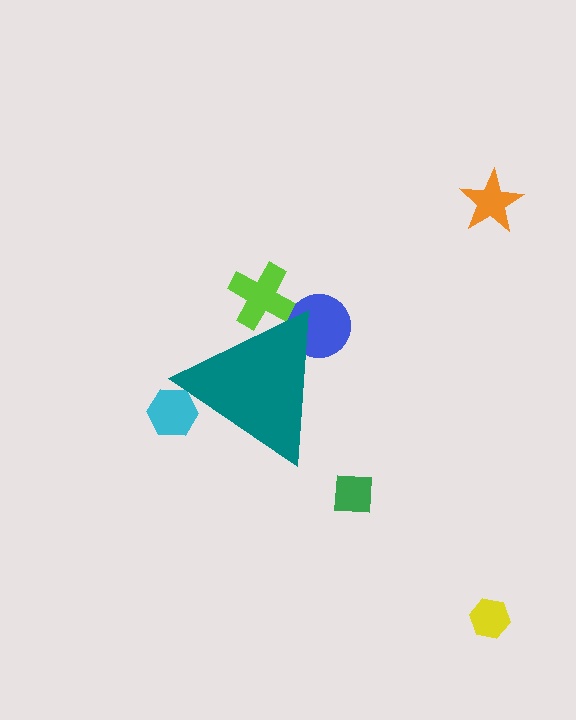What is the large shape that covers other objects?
A teal triangle.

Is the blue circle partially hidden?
Yes, the blue circle is partially hidden behind the teal triangle.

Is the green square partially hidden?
No, the green square is fully visible.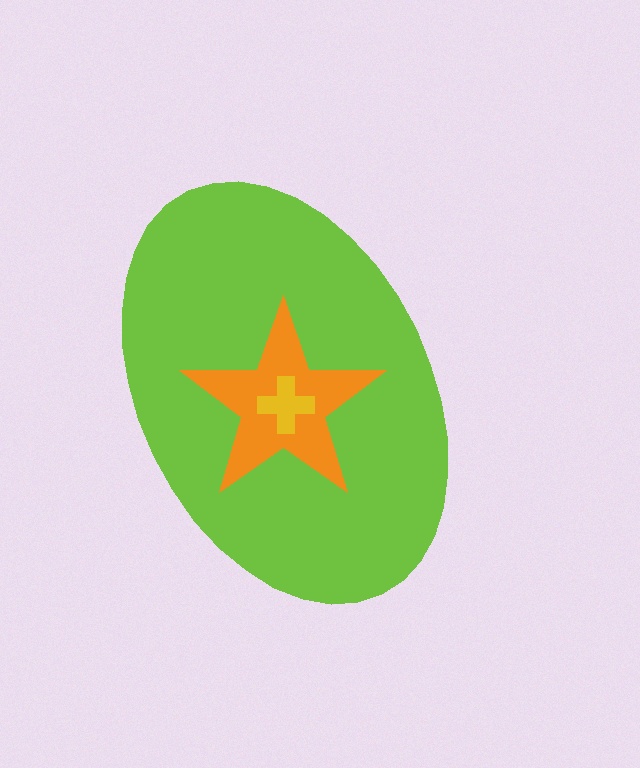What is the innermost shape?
The yellow cross.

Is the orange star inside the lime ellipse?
Yes.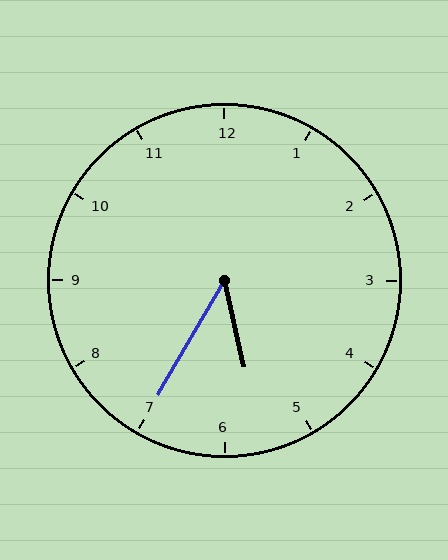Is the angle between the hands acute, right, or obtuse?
It is acute.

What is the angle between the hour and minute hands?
Approximately 42 degrees.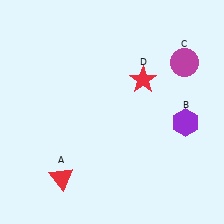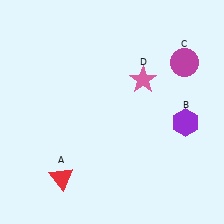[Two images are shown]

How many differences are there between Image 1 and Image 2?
There is 1 difference between the two images.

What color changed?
The star (D) changed from red in Image 1 to pink in Image 2.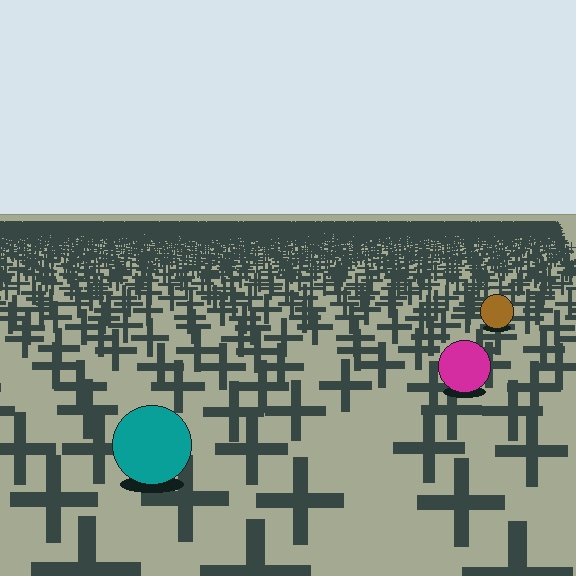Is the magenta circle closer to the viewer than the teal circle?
No. The teal circle is closer — you can tell from the texture gradient: the ground texture is coarser near it.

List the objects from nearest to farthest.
From nearest to farthest: the teal circle, the magenta circle, the brown circle.